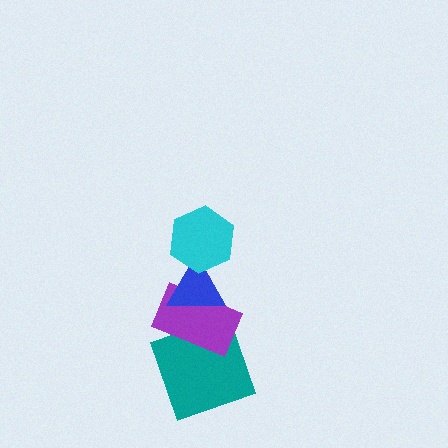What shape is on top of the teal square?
The purple rectangle is on top of the teal square.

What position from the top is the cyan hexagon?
The cyan hexagon is 1st from the top.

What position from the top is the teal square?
The teal square is 4th from the top.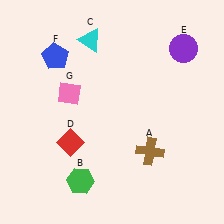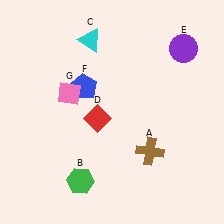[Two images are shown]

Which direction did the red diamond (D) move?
The red diamond (D) moved right.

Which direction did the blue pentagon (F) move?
The blue pentagon (F) moved down.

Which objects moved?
The objects that moved are: the red diamond (D), the blue pentagon (F).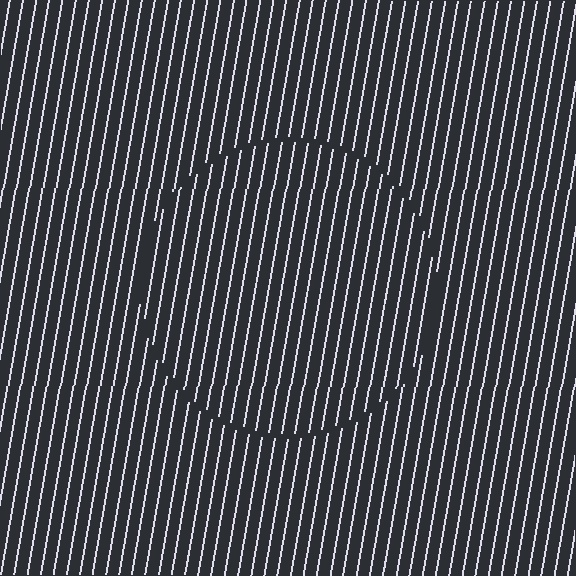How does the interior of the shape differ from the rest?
The interior of the shape contains the same grating, shifted by half a period — the contour is defined by the phase discontinuity where line-ends from the inner and outer gratings abut.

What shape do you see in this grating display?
An illusory circle. The interior of the shape contains the same grating, shifted by half a period — the contour is defined by the phase discontinuity where line-ends from the inner and outer gratings abut.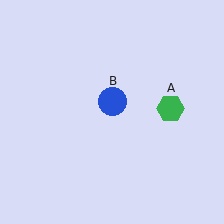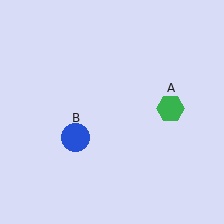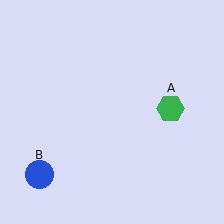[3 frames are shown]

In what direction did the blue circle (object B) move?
The blue circle (object B) moved down and to the left.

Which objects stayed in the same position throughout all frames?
Green hexagon (object A) remained stationary.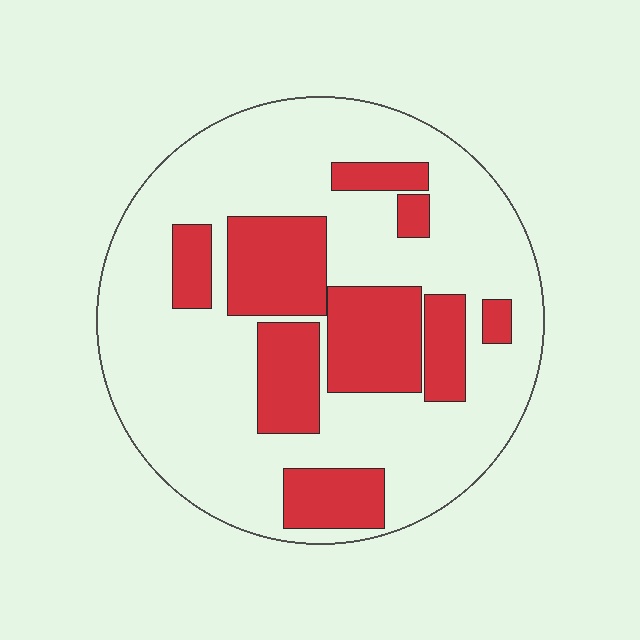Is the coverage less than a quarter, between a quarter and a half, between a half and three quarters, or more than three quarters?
Between a quarter and a half.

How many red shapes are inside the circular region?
9.